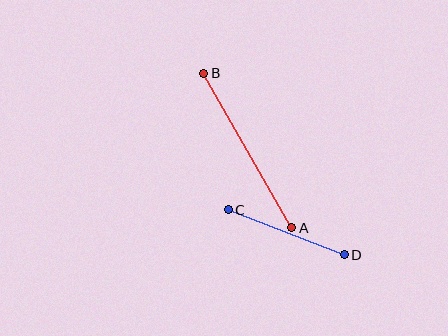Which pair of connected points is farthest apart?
Points A and B are farthest apart.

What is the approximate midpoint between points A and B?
The midpoint is at approximately (248, 150) pixels.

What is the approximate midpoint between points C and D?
The midpoint is at approximately (287, 232) pixels.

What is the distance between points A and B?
The distance is approximately 177 pixels.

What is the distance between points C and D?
The distance is approximately 124 pixels.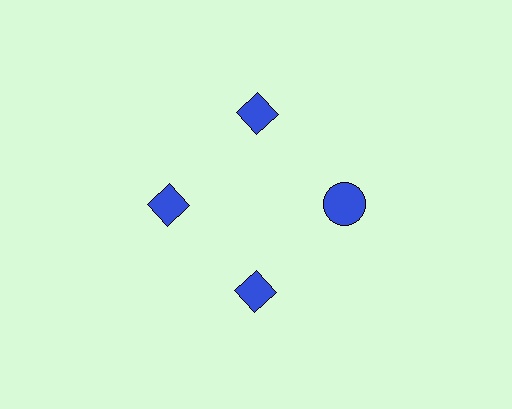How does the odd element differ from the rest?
It has a different shape: circle instead of diamond.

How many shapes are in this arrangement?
There are 4 shapes arranged in a ring pattern.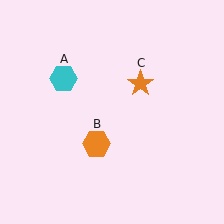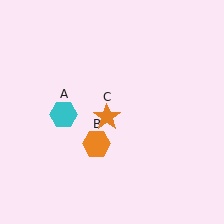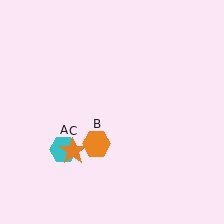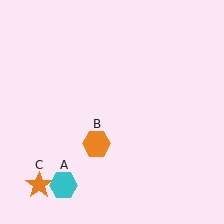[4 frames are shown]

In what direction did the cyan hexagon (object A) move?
The cyan hexagon (object A) moved down.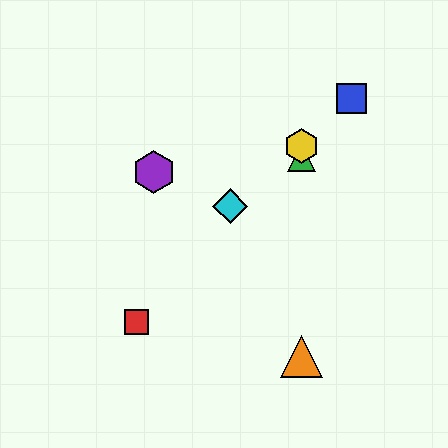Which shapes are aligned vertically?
The green triangle, the yellow hexagon, the orange triangle are aligned vertically.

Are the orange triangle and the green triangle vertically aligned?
Yes, both are at x≈301.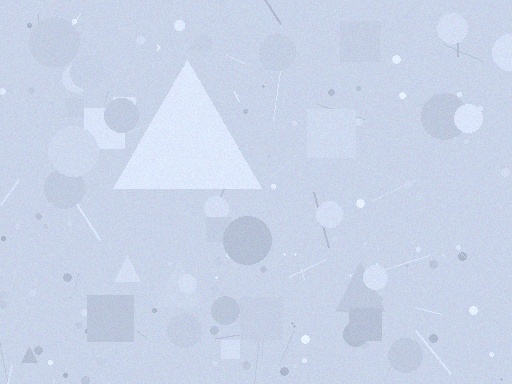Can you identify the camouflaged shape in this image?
The camouflaged shape is a triangle.